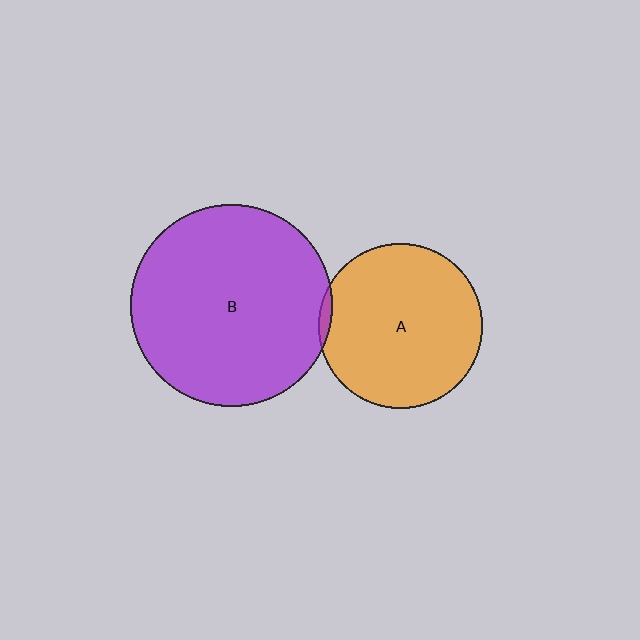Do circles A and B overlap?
Yes.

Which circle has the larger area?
Circle B (purple).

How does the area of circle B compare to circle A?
Approximately 1.5 times.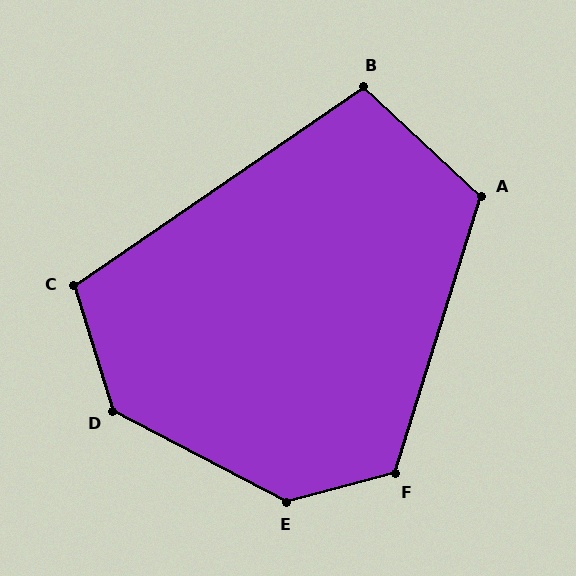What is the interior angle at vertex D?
Approximately 135 degrees (obtuse).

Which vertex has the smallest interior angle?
B, at approximately 103 degrees.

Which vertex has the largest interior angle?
E, at approximately 137 degrees.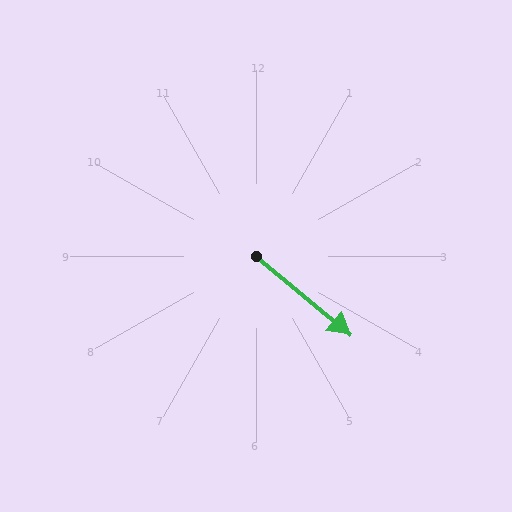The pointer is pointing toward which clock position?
Roughly 4 o'clock.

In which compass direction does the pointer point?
Southeast.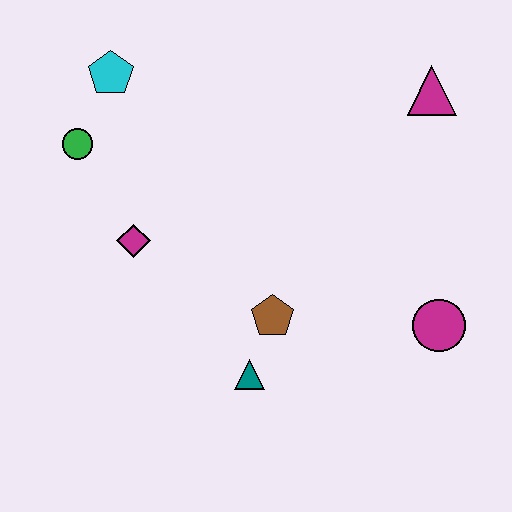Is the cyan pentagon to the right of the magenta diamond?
No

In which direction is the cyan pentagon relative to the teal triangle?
The cyan pentagon is above the teal triangle.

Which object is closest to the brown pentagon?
The teal triangle is closest to the brown pentagon.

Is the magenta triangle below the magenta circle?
No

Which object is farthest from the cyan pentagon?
The magenta circle is farthest from the cyan pentagon.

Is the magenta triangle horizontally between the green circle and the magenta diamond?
No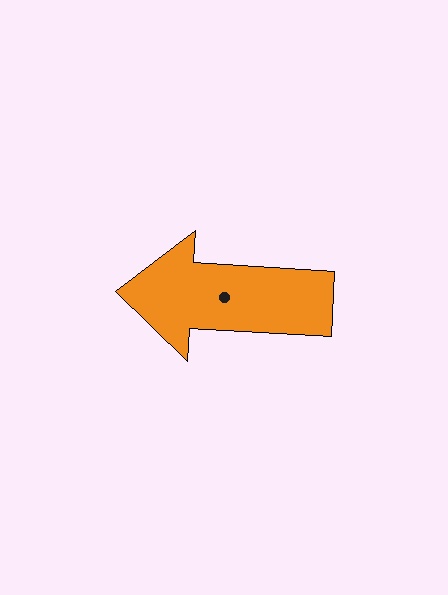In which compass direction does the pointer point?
West.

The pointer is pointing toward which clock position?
Roughly 9 o'clock.